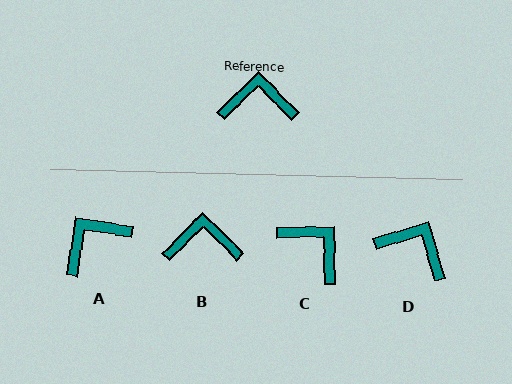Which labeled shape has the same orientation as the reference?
B.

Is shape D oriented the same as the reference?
No, it is off by about 28 degrees.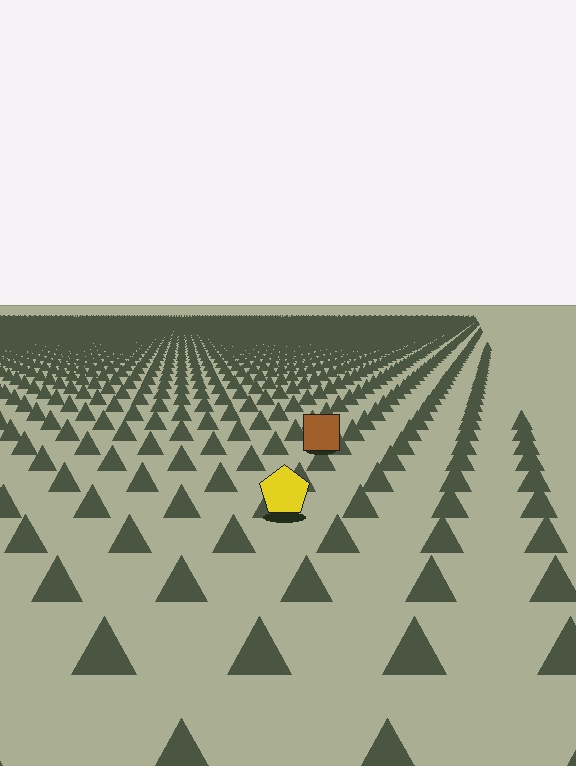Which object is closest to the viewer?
The yellow pentagon is closest. The texture marks near it are larger and more spread out.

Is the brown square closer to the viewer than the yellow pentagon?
No. The yellow pentagon is closer — you can tell from the texture gradient: the ground texture is coarser near it.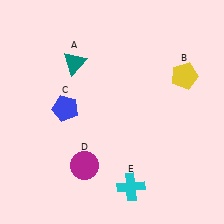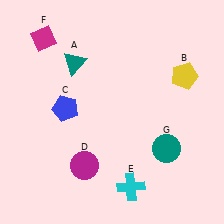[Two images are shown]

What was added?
A magenta diamond (F), a teal circle (G) were added in Image 2.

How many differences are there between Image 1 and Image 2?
There are 2 differences between the two images.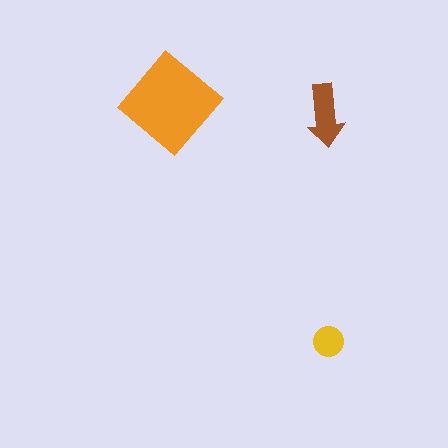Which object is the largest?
The orange diamond.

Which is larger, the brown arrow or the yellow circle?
The brown arrow.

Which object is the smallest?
The yellow circle.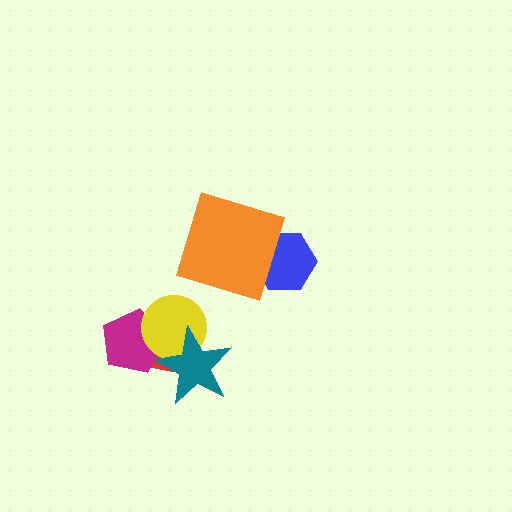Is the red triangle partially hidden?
Yes, it is partially covered by another shape.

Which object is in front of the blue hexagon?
The orange square is in front of the blue hexagon.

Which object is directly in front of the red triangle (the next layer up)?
The magenta pentagon is directly in front of the red triangle.